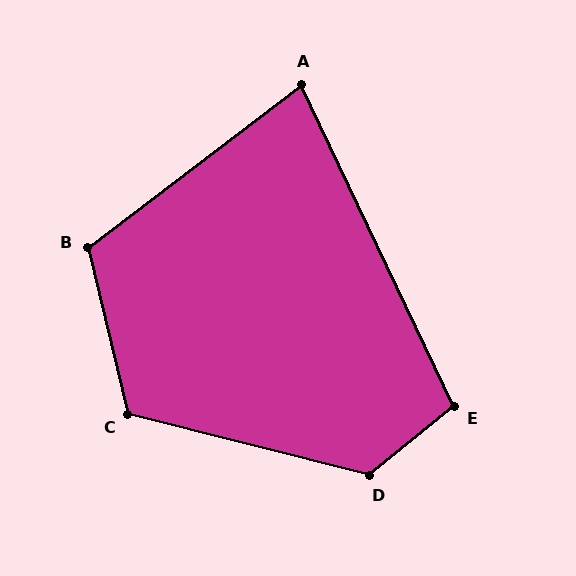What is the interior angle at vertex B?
Approximately 114 degrees (obtuse).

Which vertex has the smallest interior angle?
A, at approximately 78 degrees.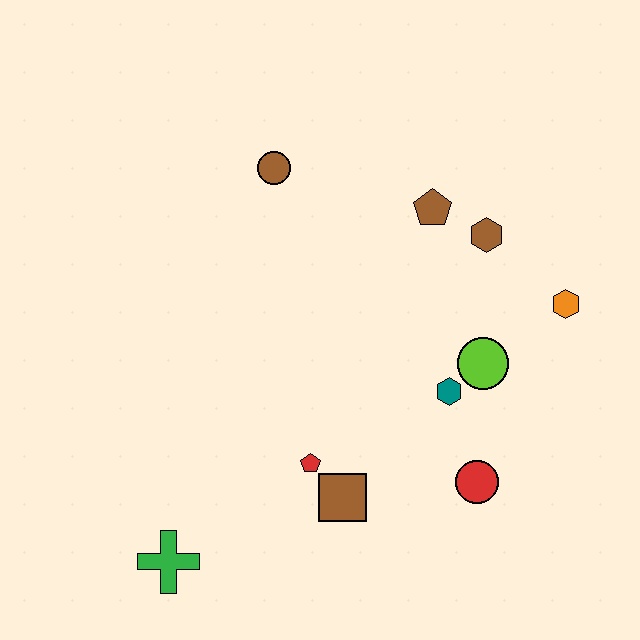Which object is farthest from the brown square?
The brown circle is farthest from the brown square.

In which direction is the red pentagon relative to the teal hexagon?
The red pentagon is to the left of the teal hexagon.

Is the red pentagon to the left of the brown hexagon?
Yes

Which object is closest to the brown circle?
The brown pentagon is closest to the brown circle.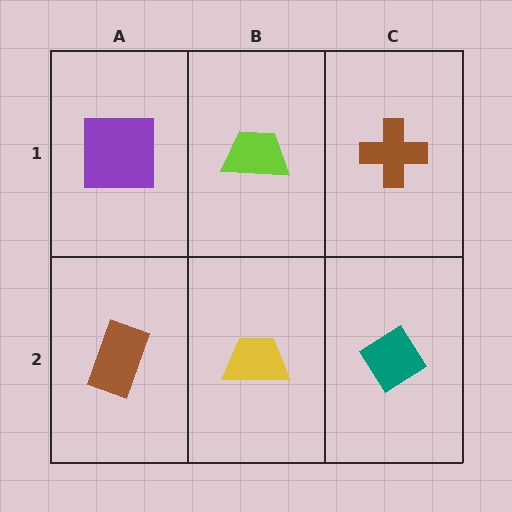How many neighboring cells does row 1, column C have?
2.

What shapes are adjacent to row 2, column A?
A purple square (row 1, column A), a yellow trapezoid (row 2, column B).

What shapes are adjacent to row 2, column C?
A brown cross (row 1, column C), a yellow trapezoid (row 2, column B).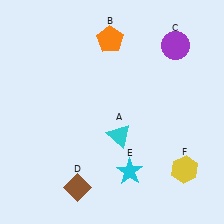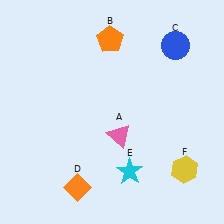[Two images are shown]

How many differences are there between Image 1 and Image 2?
There are 3 differences between the two images.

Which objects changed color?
A changed from cyan to pink. C changed from purple to blue. D changed from brown to orange.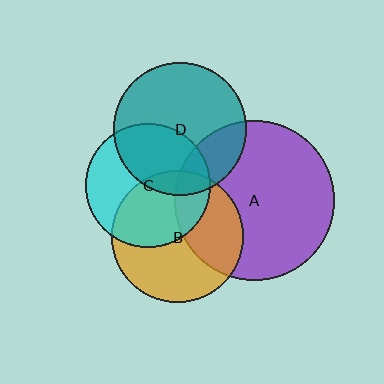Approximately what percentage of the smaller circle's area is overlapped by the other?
Approximately 40%.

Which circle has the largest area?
Circle A (purple).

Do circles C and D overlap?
Yes.